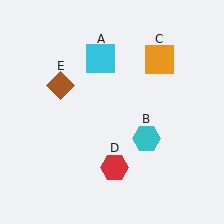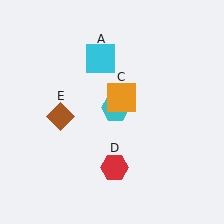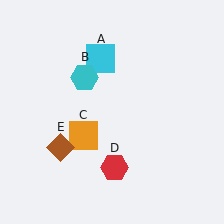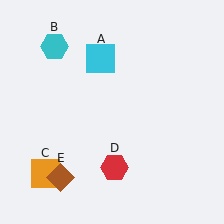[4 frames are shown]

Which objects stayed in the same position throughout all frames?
Cyan square (object A) and red hexagon (object D) remained stationary.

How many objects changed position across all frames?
3 objects changed position: cyan hexagon (object B), orange square (object C), brown diamond (object E).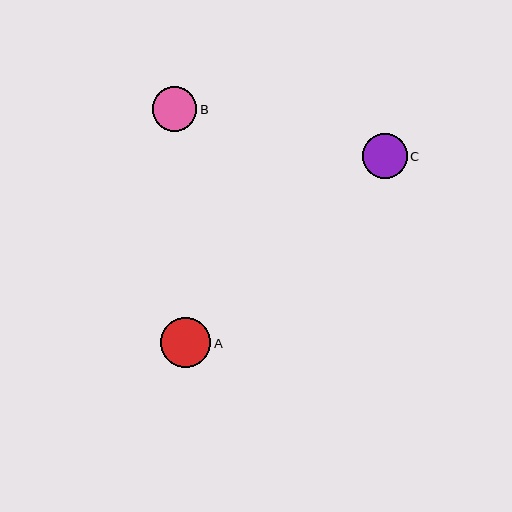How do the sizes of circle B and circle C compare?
Circle B and circle C are approximately the same size.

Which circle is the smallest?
Circle C is the smallest with a size of approximately 45 pixels.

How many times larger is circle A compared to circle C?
Circle A is approximately 1.1 times the size of circle C.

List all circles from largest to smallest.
From largest to smallest: A, B, C.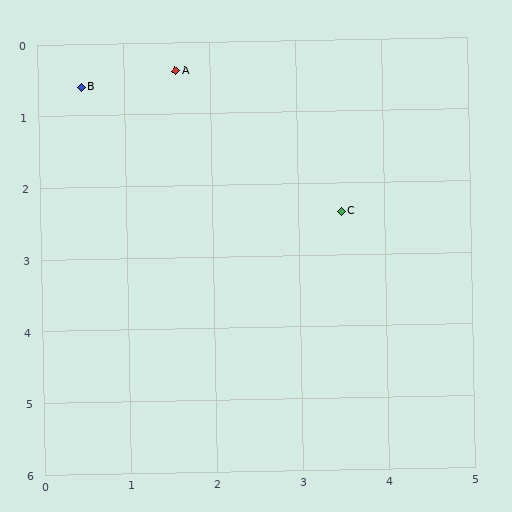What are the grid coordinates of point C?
Point C is at approximately (3.5, 2.4).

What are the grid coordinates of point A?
Point A is at approximately (1.6, 0.4).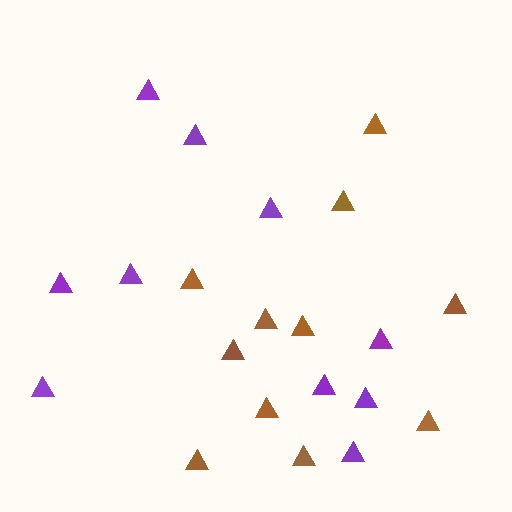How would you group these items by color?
There are 2 groups: one group of purple triangles (10) and one group of brown triangles (11).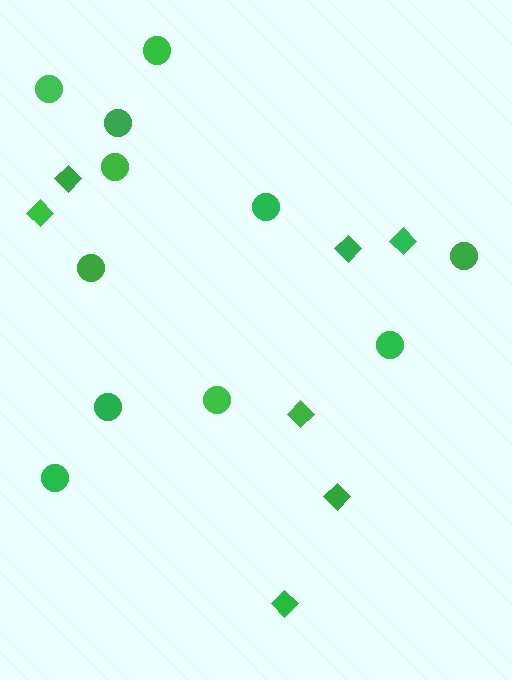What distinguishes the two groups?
There are 2 groups: one group of diamonds (7) and one group of circles (11).